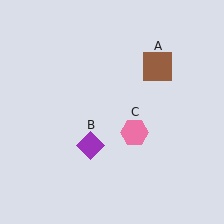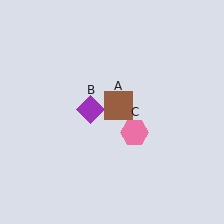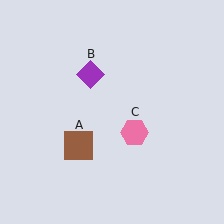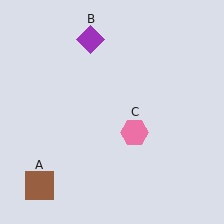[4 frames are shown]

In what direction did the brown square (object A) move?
The brown square (object A) moved down and to the left.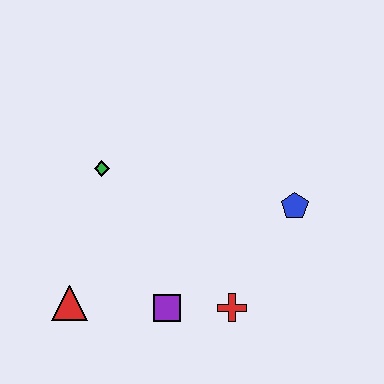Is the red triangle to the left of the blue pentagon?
Yes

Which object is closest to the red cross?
The purple square is closest to the red cross.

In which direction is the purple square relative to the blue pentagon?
The purple square is to the left of the blue pentagon.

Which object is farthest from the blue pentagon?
The red triangle is farthest from the blue pentagon.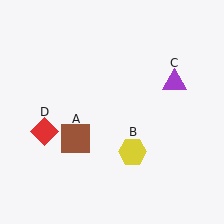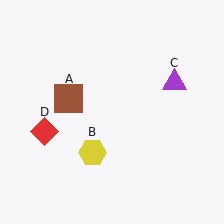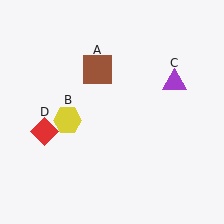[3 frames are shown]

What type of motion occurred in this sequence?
The brown square (object A), yellow hexagon (object B) rotated clockwise around the center of the scene.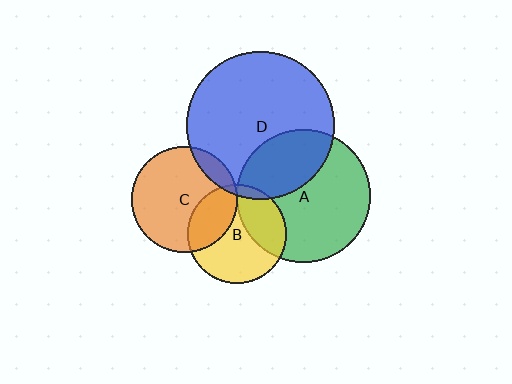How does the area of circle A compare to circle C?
Approximately 1.6 times.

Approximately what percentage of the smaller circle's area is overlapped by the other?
Approximately 10%.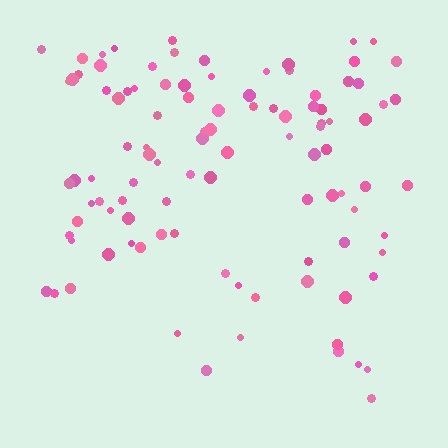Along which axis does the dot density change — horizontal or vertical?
Vertical.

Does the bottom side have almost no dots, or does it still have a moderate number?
Still a moderate number, just noticeably fewer than the top.